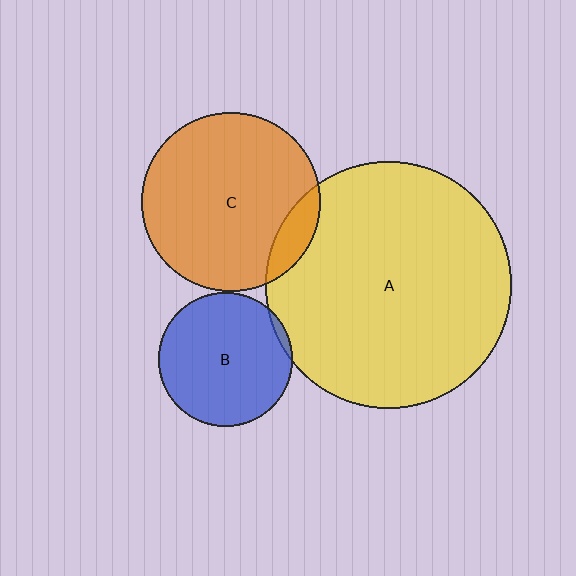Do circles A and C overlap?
Yes.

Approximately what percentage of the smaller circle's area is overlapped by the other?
Approximately 10%.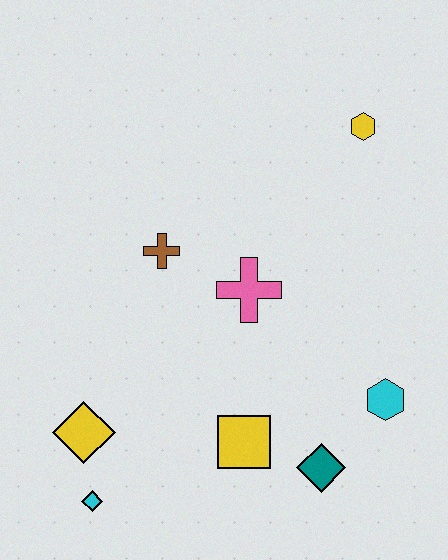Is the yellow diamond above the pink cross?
No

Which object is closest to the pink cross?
The brown cross is closest to the pink cross.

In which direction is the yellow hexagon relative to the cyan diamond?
The yellow hexagon is above the cyan diamond.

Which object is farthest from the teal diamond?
The yellow hexagon is farthest from the teal diamond.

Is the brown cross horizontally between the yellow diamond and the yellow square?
Yes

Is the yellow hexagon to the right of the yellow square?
Yes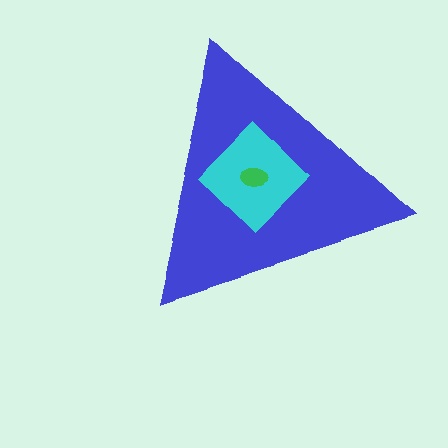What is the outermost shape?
The blue triangle.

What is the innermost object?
The green ellipse.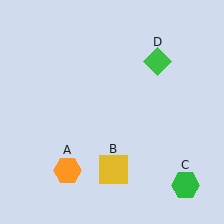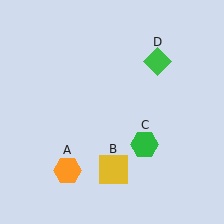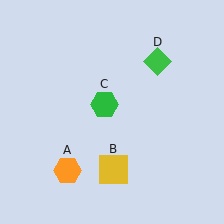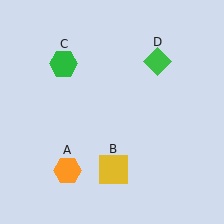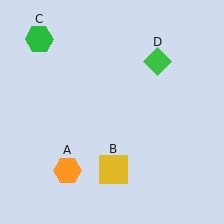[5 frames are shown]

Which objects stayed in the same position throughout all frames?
Orange hexagon (object A) and yellow square (object B) and green diamond (object D) remained stationary.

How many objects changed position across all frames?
1 object changed position: green hexagon (object C).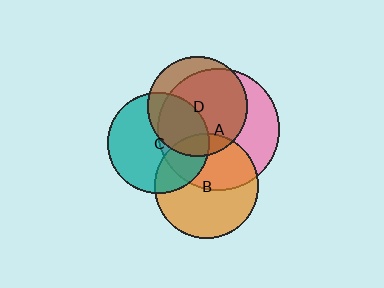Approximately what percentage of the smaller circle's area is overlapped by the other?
Approximately 80%.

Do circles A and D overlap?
Yes.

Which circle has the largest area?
Circle A (pink).